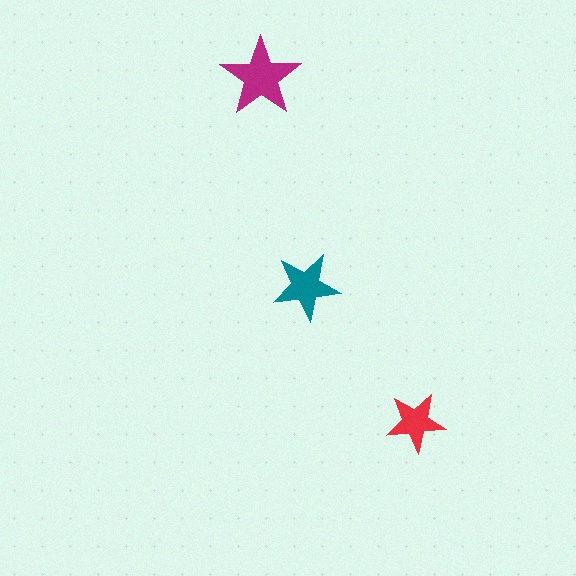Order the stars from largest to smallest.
the magenta one, the teal one, the red one.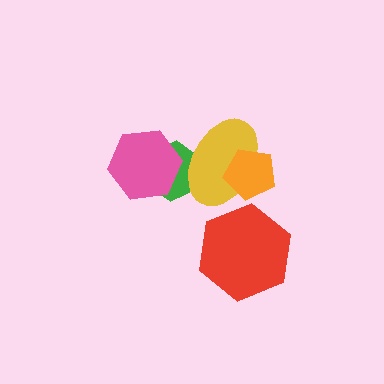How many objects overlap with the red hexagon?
0 objects overlap with the red hexagon.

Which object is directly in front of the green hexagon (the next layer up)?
The yellow ellipse is directly in front of the green hexagon.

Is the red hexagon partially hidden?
No, no other shape covers it.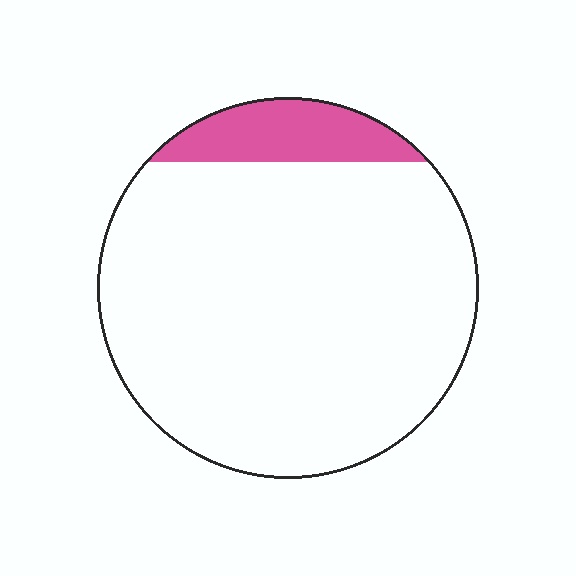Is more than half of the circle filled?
No.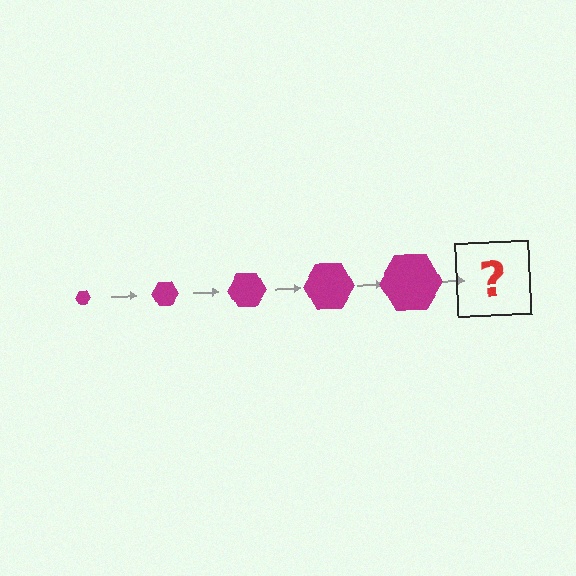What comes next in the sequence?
The next element should be a magenta hexagon, larger than the previous one.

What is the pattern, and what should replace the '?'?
The pattern is that the hexagon gets progressively larger each step. The '?' should be a magenta hexagon, larger than the previous one.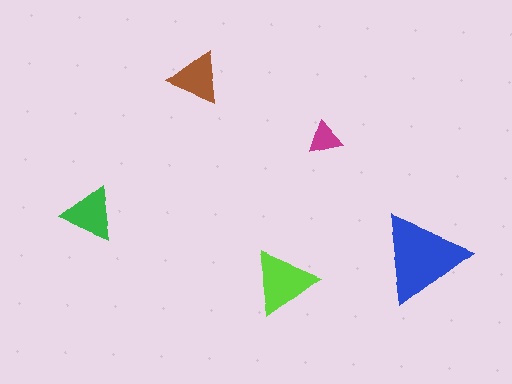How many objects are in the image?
There are 5 objects in the image.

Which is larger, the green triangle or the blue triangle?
The blue one.